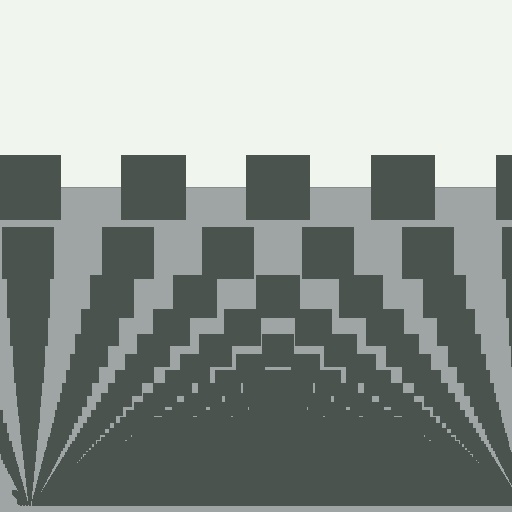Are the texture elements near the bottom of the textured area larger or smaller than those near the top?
Smaller. The gradient is inverted — elements near the bottom are smaller and denser.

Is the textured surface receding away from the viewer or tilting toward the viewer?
The surface appears to tilt toward the viewer. Texture elements get larger and sparser toward the top.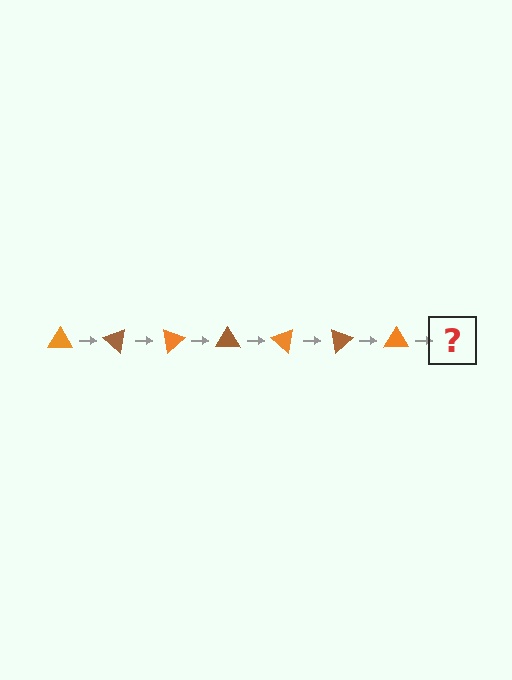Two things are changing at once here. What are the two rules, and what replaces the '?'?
The two rules are that it rotates 40 degrees each step and the color cycles through orange and brown. The '?' should be a brown triangle, rotated 280 degrees from the start.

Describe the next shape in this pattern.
It should be a brown triangle, rotated 280 degrees from the start.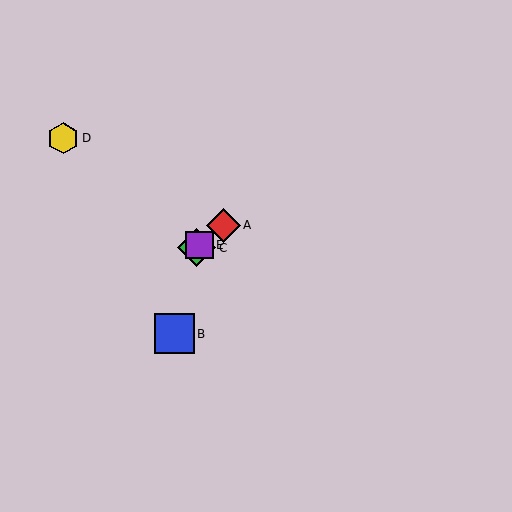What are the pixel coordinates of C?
Object C is at (197, 248).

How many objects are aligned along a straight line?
3 objects (A, C, E) are aligned along a straight line.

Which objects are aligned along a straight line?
Objects A, C, E are aligned along a straight line.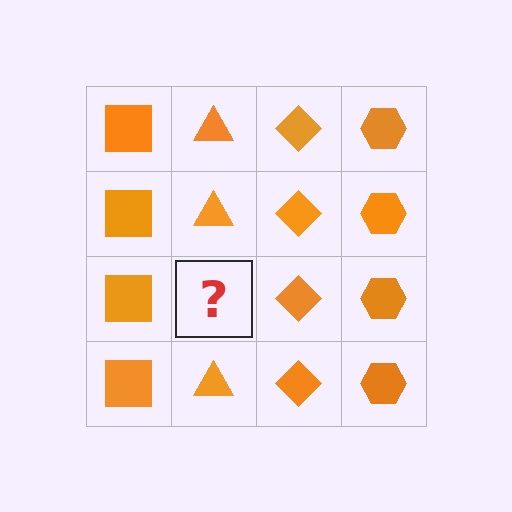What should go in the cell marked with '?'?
The missing cell should contain an orange triangle.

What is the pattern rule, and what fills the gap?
The rule is that each column has a consistent shape. The gap should be filled with an orange triangle.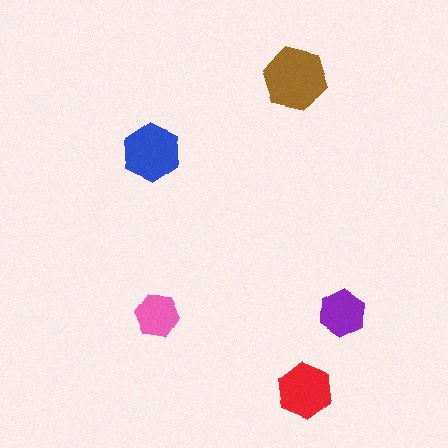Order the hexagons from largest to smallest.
the brown one, the blue one, the red one, the purple one, the pink one.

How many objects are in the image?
There are 5 objects in the image.